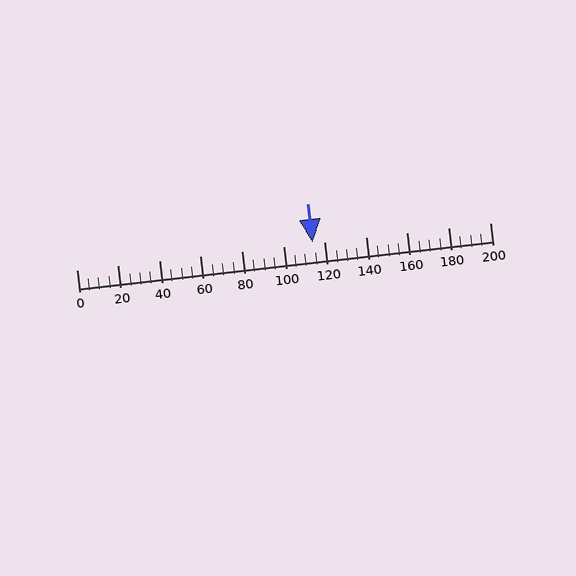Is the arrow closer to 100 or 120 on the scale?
The arrow is closer to 120.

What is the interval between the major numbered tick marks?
The major tick marks are spaced 20 units apart.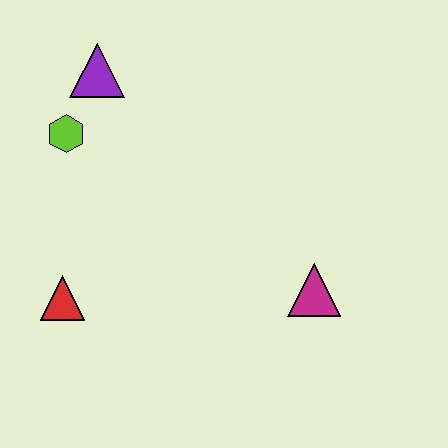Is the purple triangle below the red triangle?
No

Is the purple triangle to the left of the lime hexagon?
No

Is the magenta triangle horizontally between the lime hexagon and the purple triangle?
No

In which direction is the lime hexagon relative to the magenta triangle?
The lime hexagon is to the left of the magenta triangle.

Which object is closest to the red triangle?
The lime hexagon is closest to the red triangle.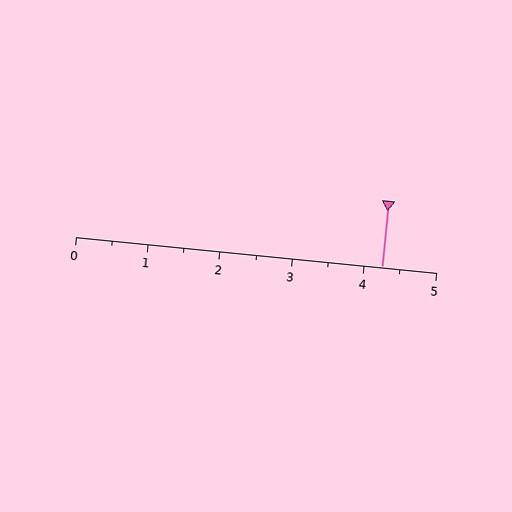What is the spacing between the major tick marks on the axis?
The major ticks are spaced 1 apart.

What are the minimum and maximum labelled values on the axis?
The axis runs from 0 to 5.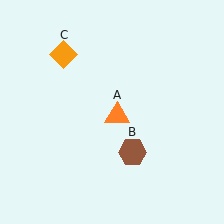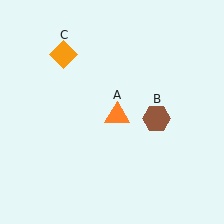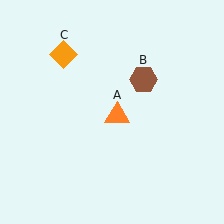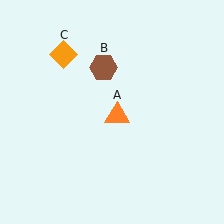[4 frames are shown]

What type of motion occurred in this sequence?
The brown hexagon (object B) rotated counterclockwise around the center of the scene.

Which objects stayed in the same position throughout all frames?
Orange triangle (object A) and orange diamond (object C) remained stationary.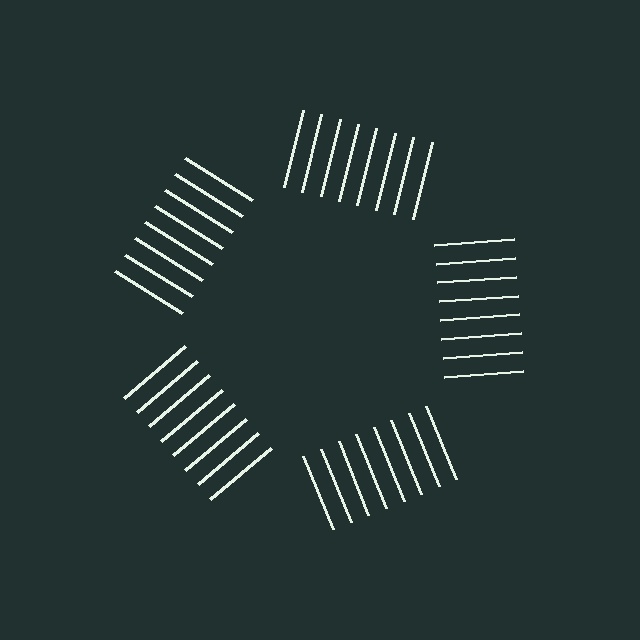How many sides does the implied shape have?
5 sides — the line-ends trace a pentagon.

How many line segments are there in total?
40 — 8 along each of the 5 edges.